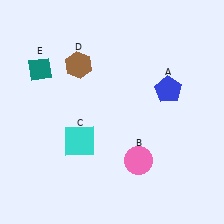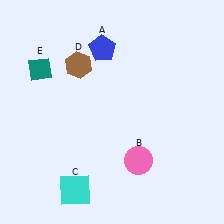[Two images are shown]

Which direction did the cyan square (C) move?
The cyan square (C) moved down.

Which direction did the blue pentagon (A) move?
The blue pentagon (A) moved left.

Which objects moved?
The objects that moved are: the blue pentagon (A), the cyan square (C).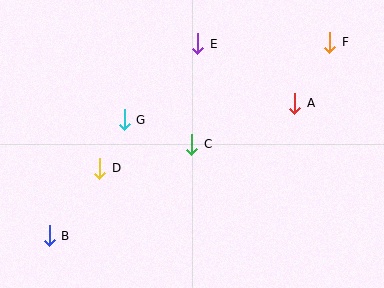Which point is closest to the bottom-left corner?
Point B is closest to the bottom-left corner.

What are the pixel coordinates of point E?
Point E is at (198, 44).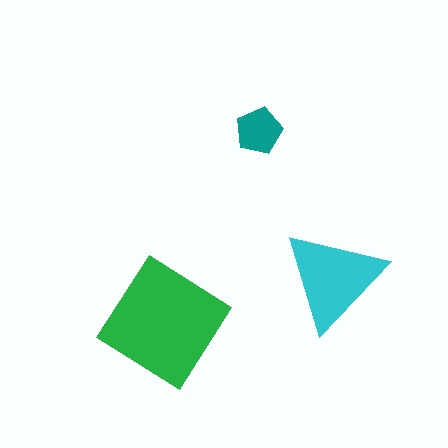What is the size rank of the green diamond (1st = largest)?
1st.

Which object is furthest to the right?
The cyan triangle is rightmost.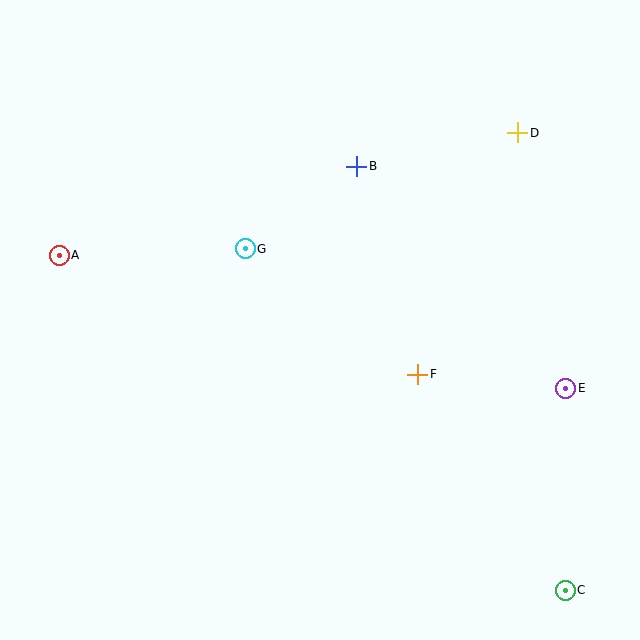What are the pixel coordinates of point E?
Point E is at (566, 388).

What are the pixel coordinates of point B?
Point B is at (357, 167).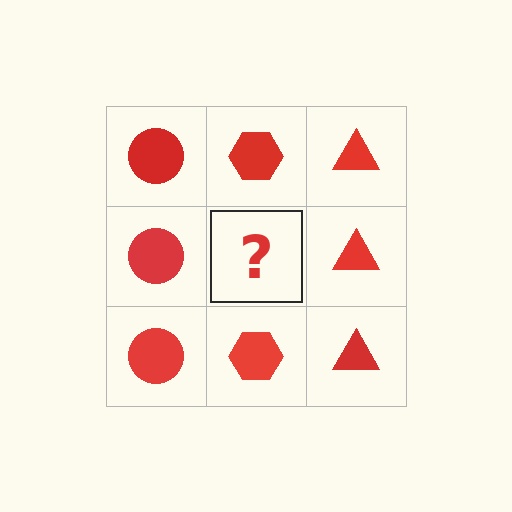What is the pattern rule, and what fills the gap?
The rule is that each column has a consistent shape. The gap should be filled with a red hexagon.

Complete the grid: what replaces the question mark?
The question mark should be replaced with a red hexagon.